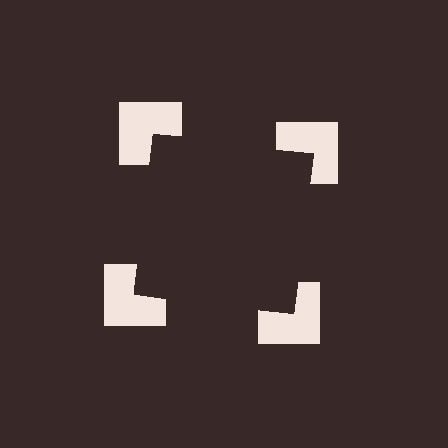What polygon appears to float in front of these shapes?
An illusory square — its edges are inferred from the aligned wedge cuts in the notched squares, not physically drawn.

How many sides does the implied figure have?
4 sides.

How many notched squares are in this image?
There are 4 — one at each vertex of the illusory square.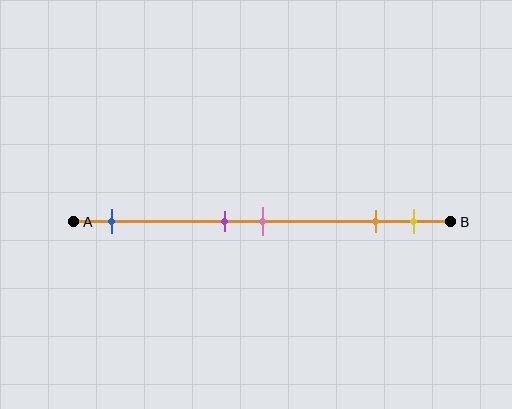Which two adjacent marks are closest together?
The purple and pink marks are the closest adjacent pair.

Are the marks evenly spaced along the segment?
No, the marks are not evenly spaced.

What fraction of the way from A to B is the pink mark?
The pink mark is approximately 50% (0.5) of the way from A to B.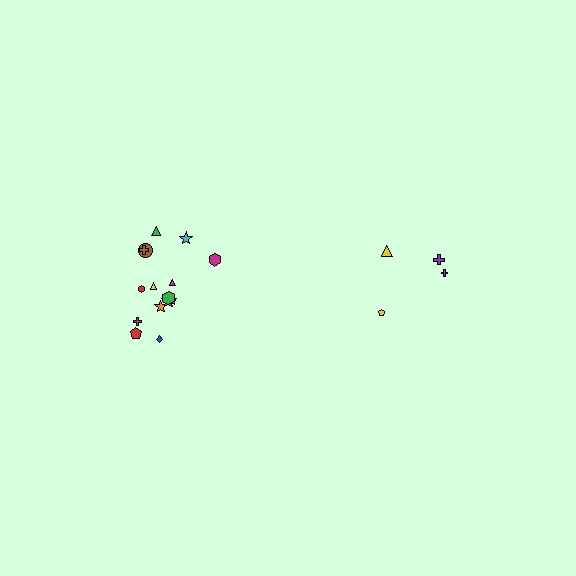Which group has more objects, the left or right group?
The left group.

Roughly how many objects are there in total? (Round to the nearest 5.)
Roughly 20 objects in total.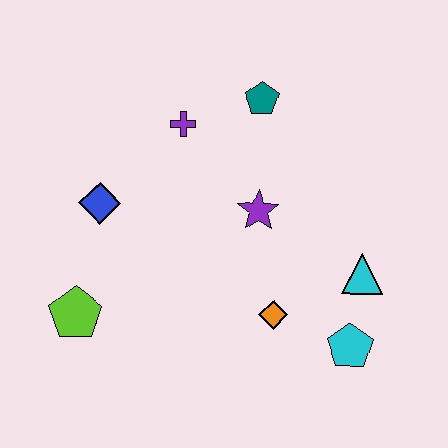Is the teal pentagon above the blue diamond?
Yes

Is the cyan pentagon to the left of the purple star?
No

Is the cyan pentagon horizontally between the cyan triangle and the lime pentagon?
Yes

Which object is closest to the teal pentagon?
The purple cross is closest to the teal pentagon.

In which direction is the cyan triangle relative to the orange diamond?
The cyan triangle is to the right of the orange diamond.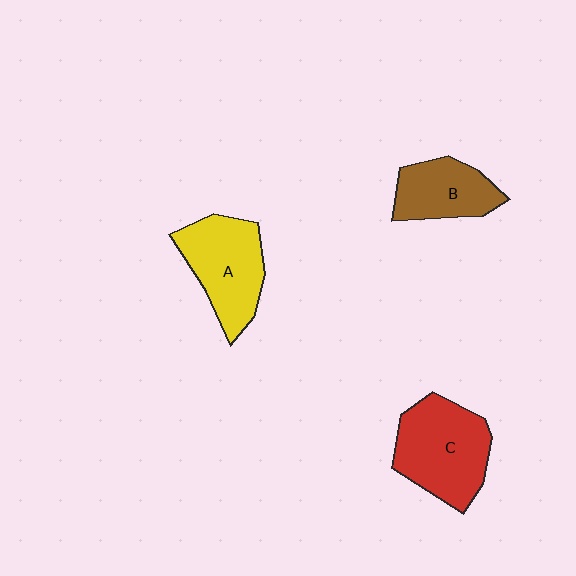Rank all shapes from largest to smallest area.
From largest to smallest: C (red), A (yellow), B (brown).